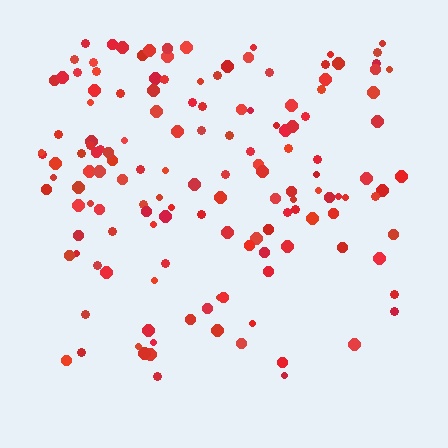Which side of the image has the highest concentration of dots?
The top.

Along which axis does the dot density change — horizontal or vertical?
Vertical.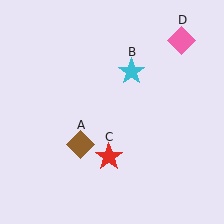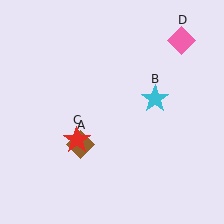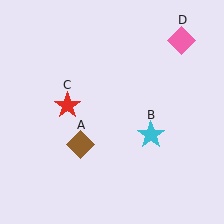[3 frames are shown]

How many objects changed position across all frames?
2 objects changed position: cyan star (object B), red star (object C).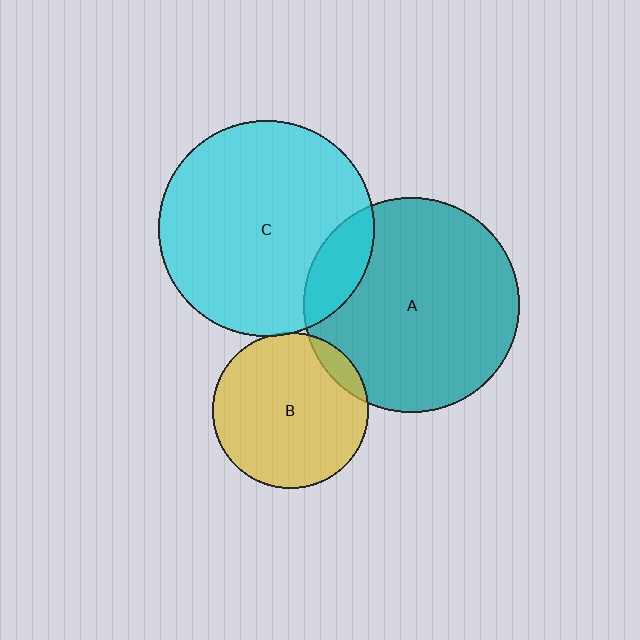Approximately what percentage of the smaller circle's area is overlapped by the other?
Approximately 5%.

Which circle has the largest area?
Circle C (cyan).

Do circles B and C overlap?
Yes.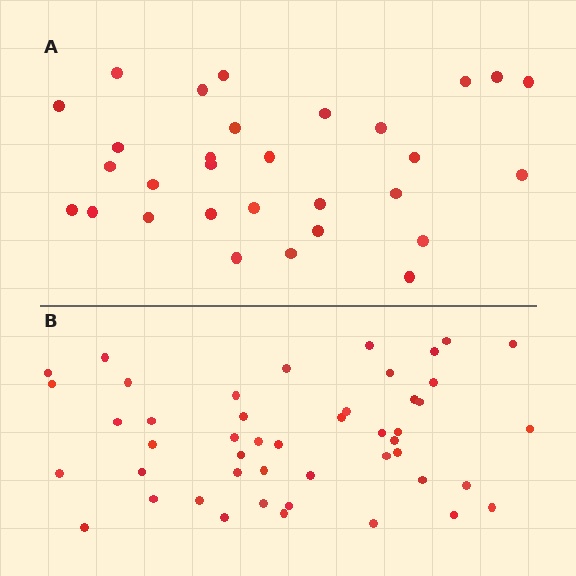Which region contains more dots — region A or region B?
Region B (the bottom region) has more dots.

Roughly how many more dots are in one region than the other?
Region B has approximately 15 more dots than region A.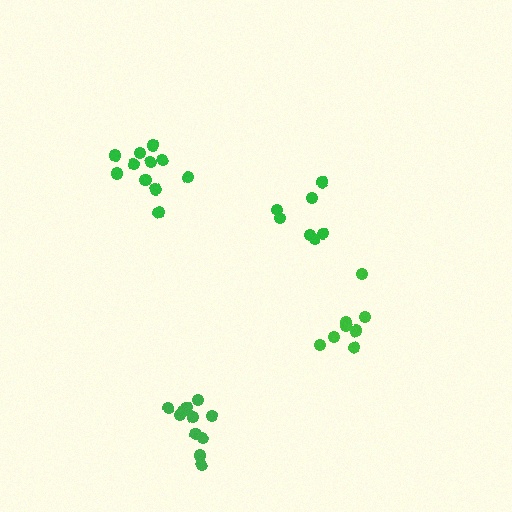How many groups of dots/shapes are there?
There are 4 groups.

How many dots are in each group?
Group 1: 7 dots, Group 2: 11 dots, Group 3: 8 dots, Group 4: 11 dots (37 total).